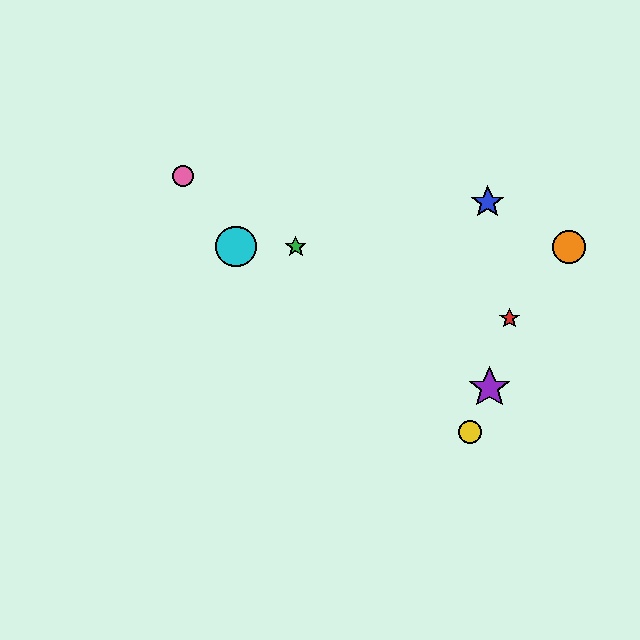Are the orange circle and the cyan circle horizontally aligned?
Yes, both are at y≈247.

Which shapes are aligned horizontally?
The green star, the orange circle, the cyan circle are aligned horizontally.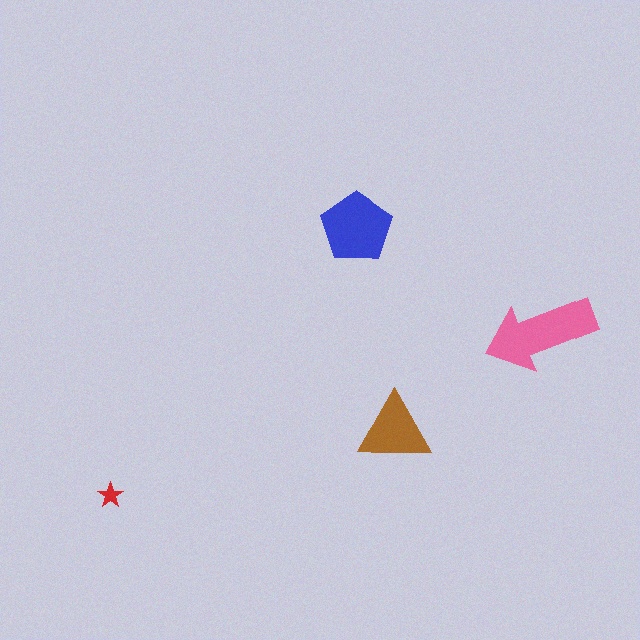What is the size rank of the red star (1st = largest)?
4th.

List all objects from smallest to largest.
The red star, the brown triangle, the blue pentagon, the pink arrow.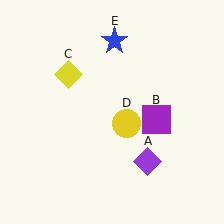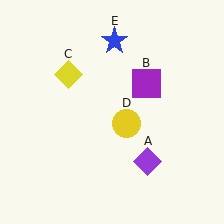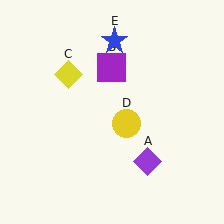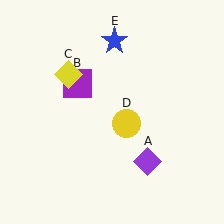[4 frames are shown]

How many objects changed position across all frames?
1 object changed position: purple square (object B).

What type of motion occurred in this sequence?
The purple square (object B) rotated counterclockwise around the center of the scene.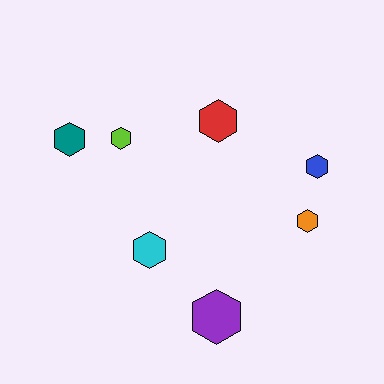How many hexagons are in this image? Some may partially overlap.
There are 7 hexagons.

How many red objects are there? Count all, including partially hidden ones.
There is 1 red object.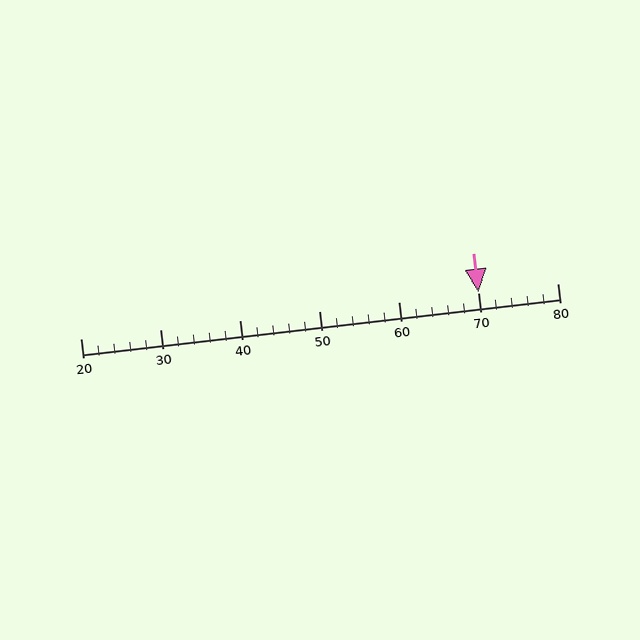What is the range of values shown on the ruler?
The ruler shows values from 20 to 80.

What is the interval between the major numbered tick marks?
The major tick marks are spaced 10 units apart.